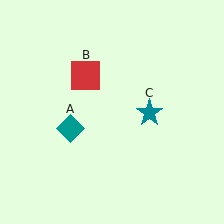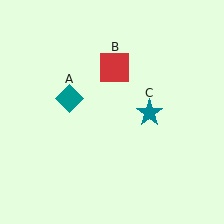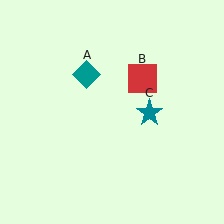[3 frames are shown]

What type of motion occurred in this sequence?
The teal diamond (object A), red square (object B) rotated clockwise around the center of the scene.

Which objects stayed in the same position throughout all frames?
Teal star (object C) remained stationary.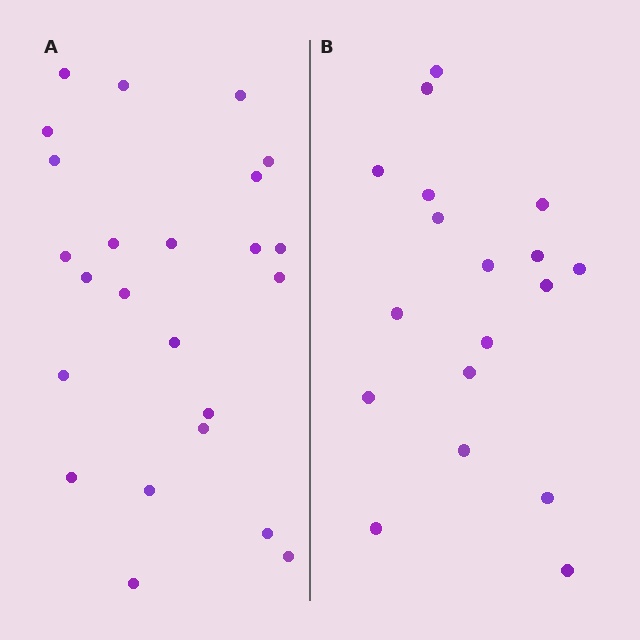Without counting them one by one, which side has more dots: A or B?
Region A (the left region) has more dots.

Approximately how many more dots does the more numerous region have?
Region A has about 6 more dots than region B.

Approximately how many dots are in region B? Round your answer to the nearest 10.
About 20 dots. (The exact count is 18, which rounds to 20.)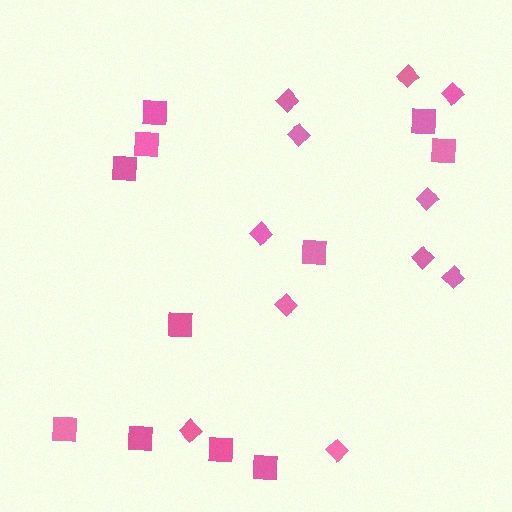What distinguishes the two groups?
There are 2 groups: one group of diamonds (11) and one group of squares (11).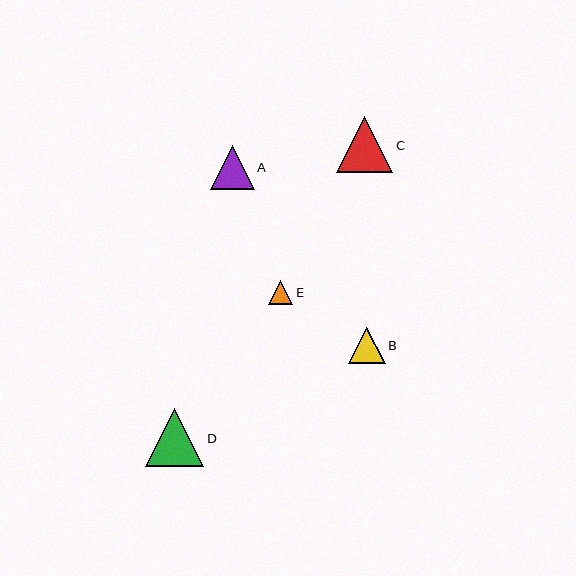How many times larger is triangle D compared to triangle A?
Triangle D is approximately 1.3 times the size of triangle A.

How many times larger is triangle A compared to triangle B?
Triangle A is approximately 1.2 times the size of triangle B.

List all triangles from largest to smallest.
From largest to smallest: D, C, A, B, E.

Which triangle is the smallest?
Triangle E is the smallest with a size of approximately 24 pixels.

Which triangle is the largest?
Triangle D is the largest with a size of approximately 59 pixels.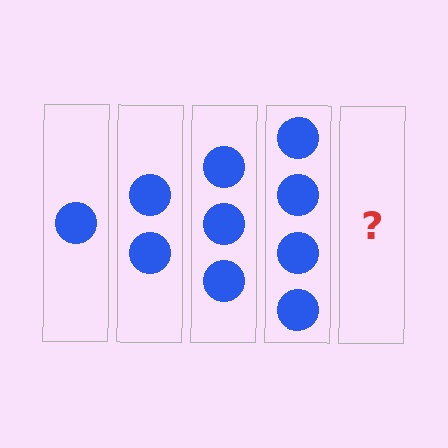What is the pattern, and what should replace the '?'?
The pattern is that each step adds one more circle. The '?' should be 5 circles.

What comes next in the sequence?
The next element should be 5 circles.